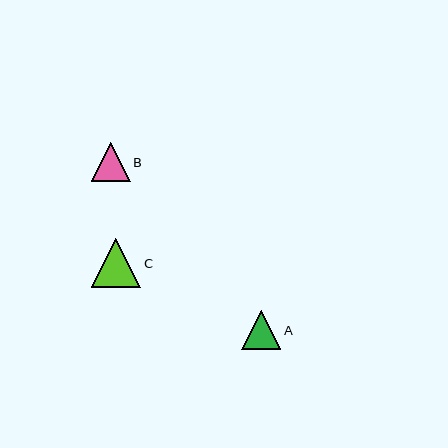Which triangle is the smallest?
Triangle B is the smallest with a size of approximately 39 pixels.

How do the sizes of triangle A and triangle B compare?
Triangle A and triangle B are approximately the same size.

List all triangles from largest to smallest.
From largest to smallest: C, A, B.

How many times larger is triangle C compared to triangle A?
Triangle C is approximately 1.3 times the size of triangle A.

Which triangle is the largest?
Triangle C is the largest with a size of approximately 50 pixels.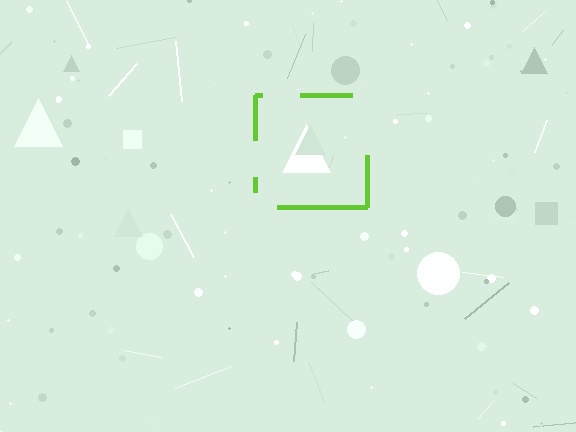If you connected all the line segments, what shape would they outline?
They would outline a square.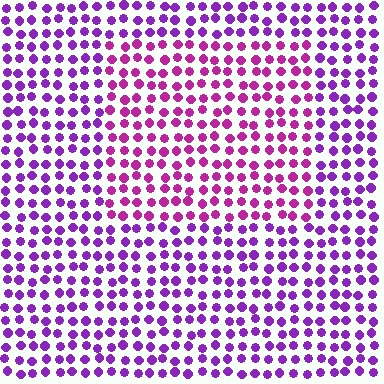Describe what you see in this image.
The image is filled with small purple elements in a uniform arrangement. A rectangle-shaped region is visible where the elements are tinted to a slightly different hue, forming a subtle color boundary.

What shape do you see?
I see a rectangle.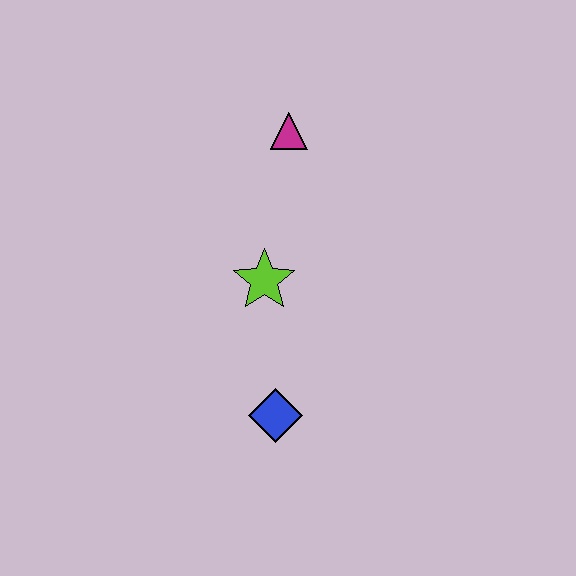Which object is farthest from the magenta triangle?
The blue diamond is farthest from the magenta triangle.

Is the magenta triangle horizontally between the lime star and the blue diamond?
No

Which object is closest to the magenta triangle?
The lime star is closest to the magenta triangle.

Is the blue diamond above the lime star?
No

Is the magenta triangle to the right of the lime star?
Yes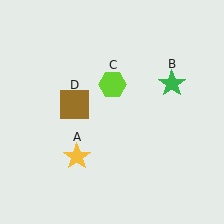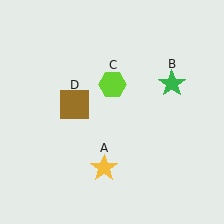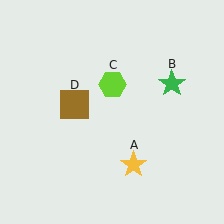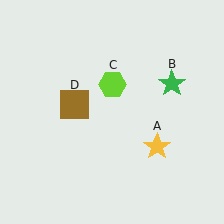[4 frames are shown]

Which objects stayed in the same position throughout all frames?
Green star (object B) and lime hexagon (object C) and brown square (object D) remained stationary.